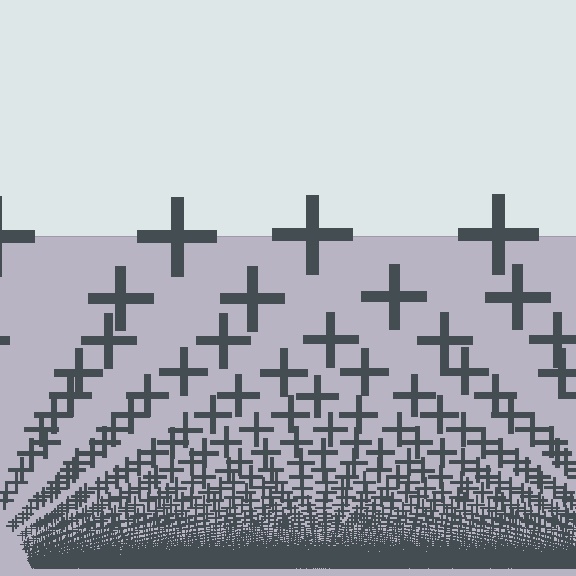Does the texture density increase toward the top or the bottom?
Density increases toward the bottom.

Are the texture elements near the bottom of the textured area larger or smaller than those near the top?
Smaller. The gradient is inverted — elements near the bottom are smaller and denser.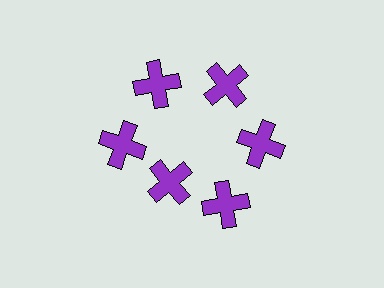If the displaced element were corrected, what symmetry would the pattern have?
It would have 6-fold rotational symmetry — the pattern would map onto itself every 60 degrees.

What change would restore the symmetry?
The symmetry would be restored by moving it outward, back onto the ring so that all 6 crosses sit at equal angles and equal distance from the center.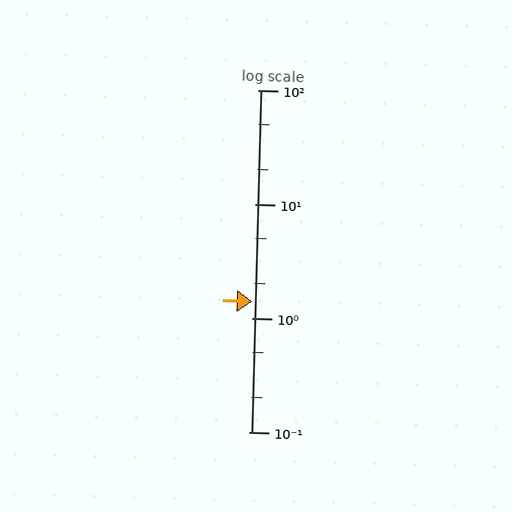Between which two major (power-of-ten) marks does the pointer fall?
The pointer is between 1 and 10.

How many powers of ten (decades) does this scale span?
The scale spans 3 decades, from 0.1 to 100.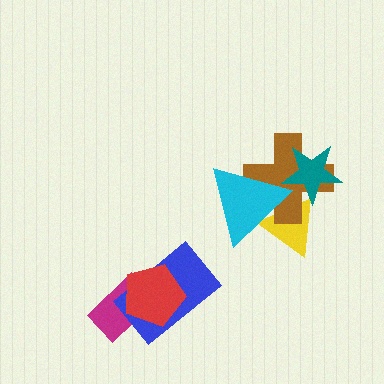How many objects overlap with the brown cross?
3 objects overlap with the brown cross.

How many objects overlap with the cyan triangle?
3 objects overlap with the cyan triangle.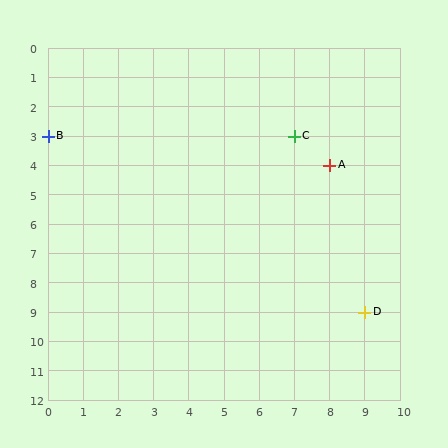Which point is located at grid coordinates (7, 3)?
Point C is at (7, 3).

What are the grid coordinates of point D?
Point D is at grid coordinates (9, 9).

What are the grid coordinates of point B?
Point B is at grid coordinates (0, 3).